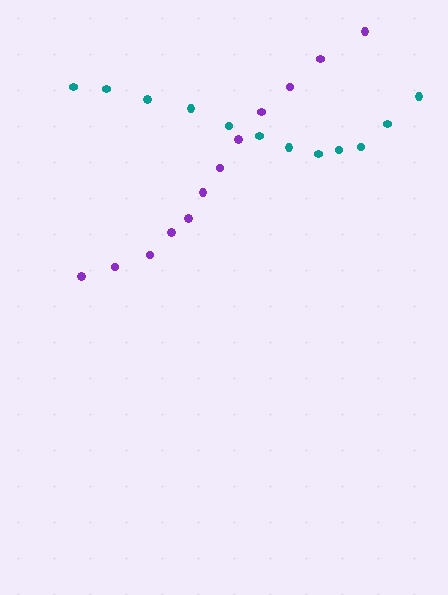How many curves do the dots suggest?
There are 2 distinct paths.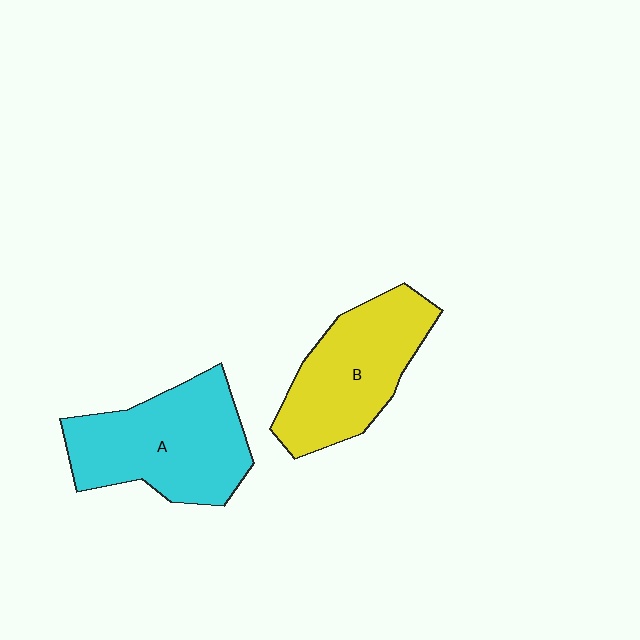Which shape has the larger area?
Shape A (cyan).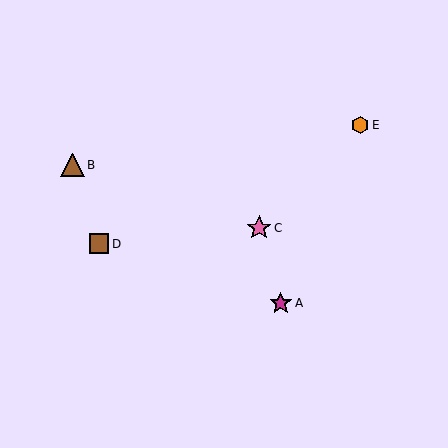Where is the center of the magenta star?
The center of the magenta star is at (281, 303).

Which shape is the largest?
The pink star (labeled C) is the largest.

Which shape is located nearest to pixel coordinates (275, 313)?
The magenta star (labeled A) at (281, 303) is nearest to that location.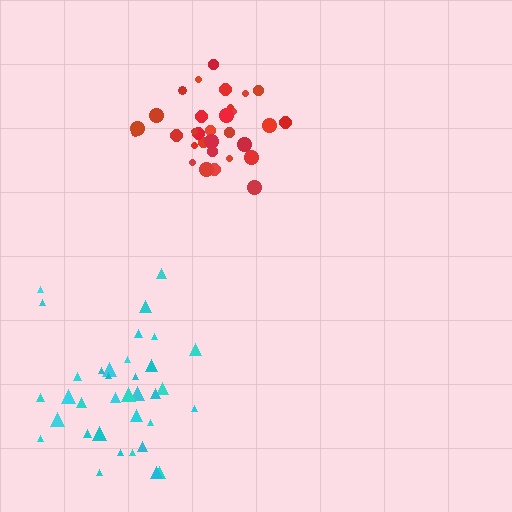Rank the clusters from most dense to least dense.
red, cyan.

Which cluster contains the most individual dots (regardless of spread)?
Cyan (35).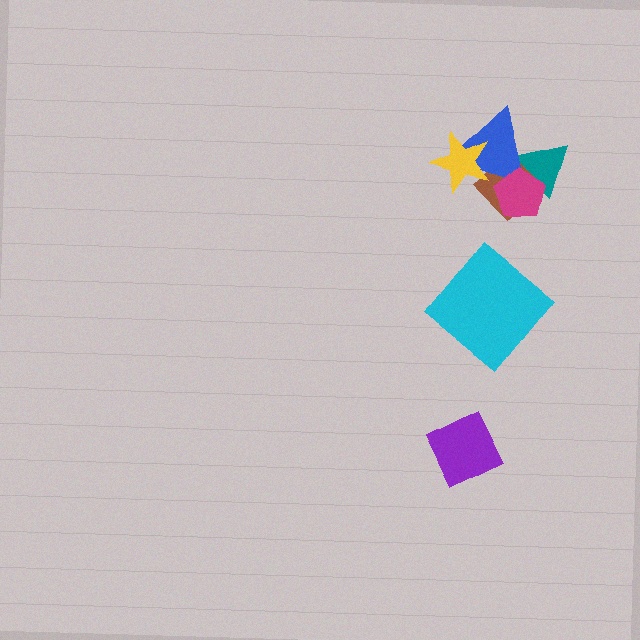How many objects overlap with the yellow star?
2 objects overlap with the yellow star.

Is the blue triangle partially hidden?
Yes, it is partially covered by another shape.